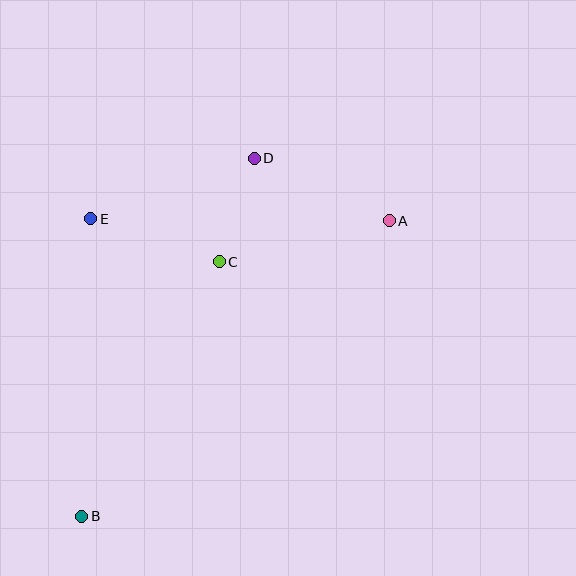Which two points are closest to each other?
Points C and D are closest to each other.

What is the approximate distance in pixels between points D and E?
The distance between D and E is approximately 174 pixels.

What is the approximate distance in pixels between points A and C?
The distance between A and C is approximately 175 pixels.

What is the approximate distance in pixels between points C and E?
The distance between C and E is approximately 136 pixels.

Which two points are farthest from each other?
Points A and B are farthest from each other.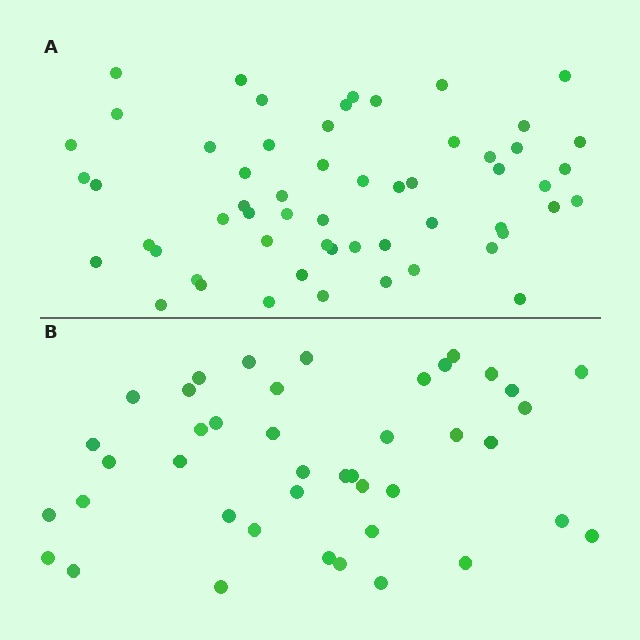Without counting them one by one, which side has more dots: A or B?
Region A (the top region) has more dots.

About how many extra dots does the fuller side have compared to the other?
Region A has approximately 15 more dots than region B.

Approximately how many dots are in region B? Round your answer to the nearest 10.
About 40 dots. (The exact count is 42, which rounds to 40.)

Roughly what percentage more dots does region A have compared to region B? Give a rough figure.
About 35% more.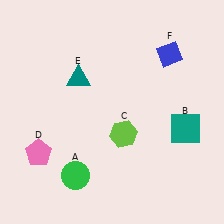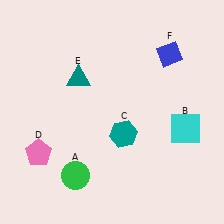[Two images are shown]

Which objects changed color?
B changed from teal to cyan. C changed from lime to teal.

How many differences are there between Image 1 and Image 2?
There are 2 differences between the two images.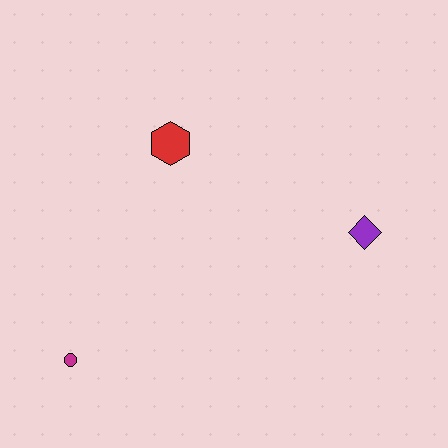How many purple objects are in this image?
There is 1 purple object.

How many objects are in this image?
There are 3 objects.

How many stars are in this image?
There are no stars.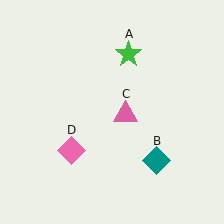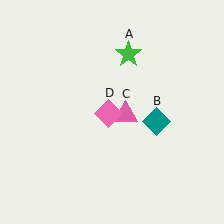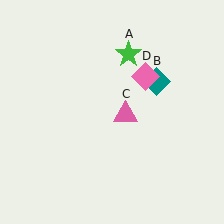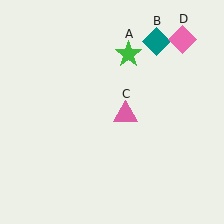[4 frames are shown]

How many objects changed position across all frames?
2 objects changed position: teal diamond (object B), pink diamond (object D).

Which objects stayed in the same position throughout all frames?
Green star (object A) and pink triangle (object C) remained stationary.